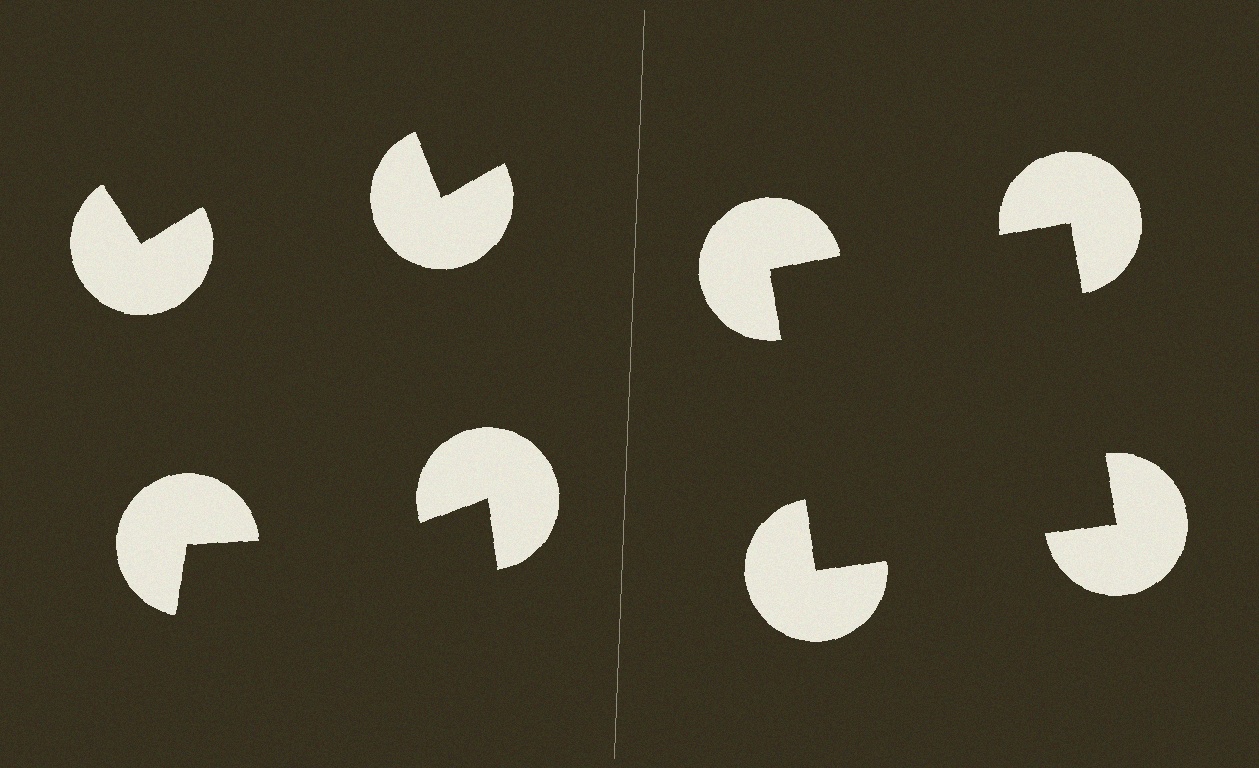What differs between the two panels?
The pac-man discs are positioned identically on both sides; only the wedge orientations differ. On the right they align to a square; on the left they are misaligned.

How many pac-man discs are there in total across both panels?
8 — 4 on each side.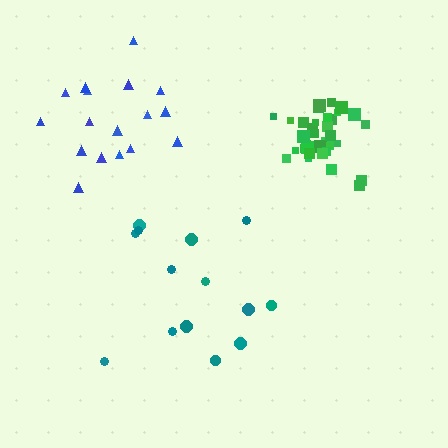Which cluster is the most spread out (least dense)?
Teal.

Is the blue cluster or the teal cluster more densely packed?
Blue.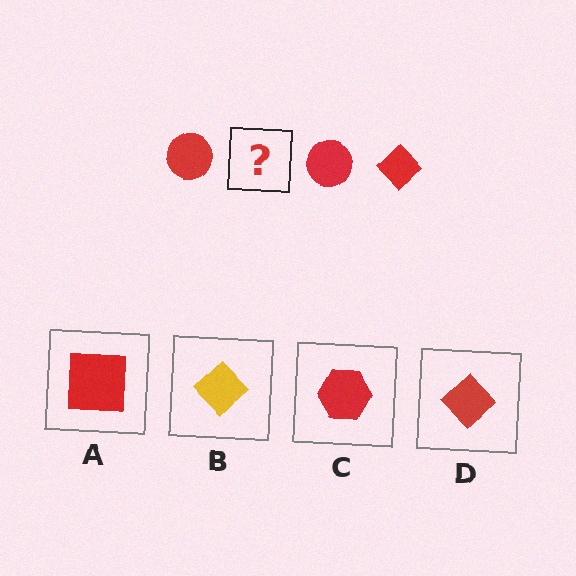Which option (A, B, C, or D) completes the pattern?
D.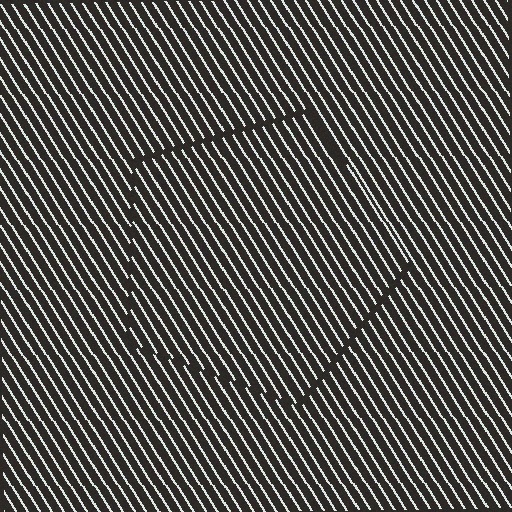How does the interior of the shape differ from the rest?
The interior of the shape contains the same grating, shifted by half a period — the contour is defined by the phase discontinuity where line-ends from the inner and outer gratings abut.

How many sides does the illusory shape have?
5 sides — the line-ends trace a pentagon.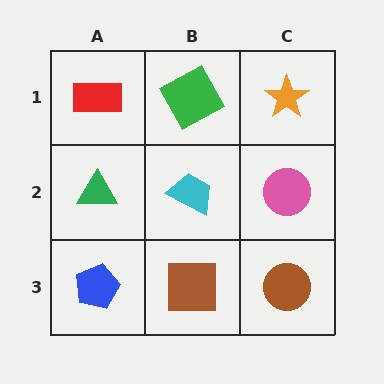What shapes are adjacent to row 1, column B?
A cyan trapezoid (row 2, column B), a red rectangle (row 1, column A), an orange star (row 1, column C).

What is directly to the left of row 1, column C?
A green square.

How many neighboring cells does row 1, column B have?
3.